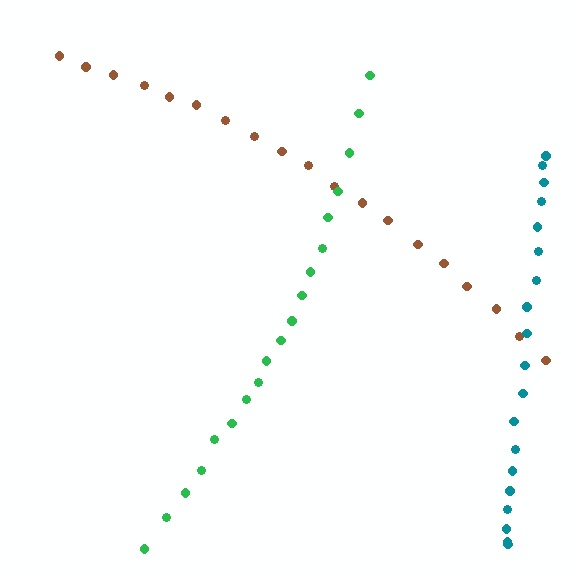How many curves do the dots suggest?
There are 3 distinct paths.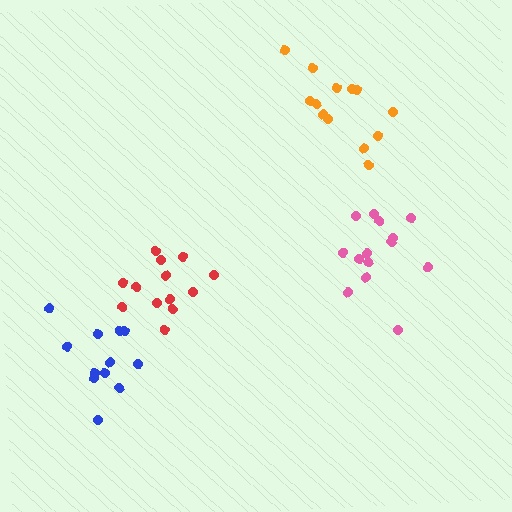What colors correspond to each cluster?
The clusters are colored: blue, orange, red, pink.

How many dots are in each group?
Group 1: 12 dots, Group 2: 13 dots, Group 3: 13 dots, Group 4: 14 dots (52 total).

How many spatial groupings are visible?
There are 4 spatial groupings.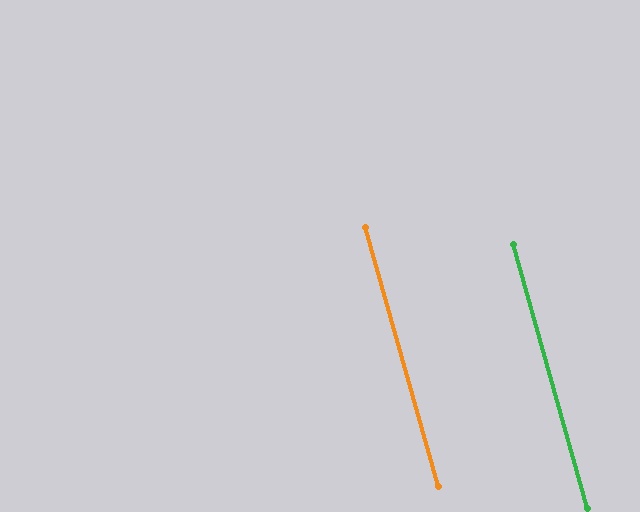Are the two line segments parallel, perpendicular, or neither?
Parallel — their directions differ by only 0.2°.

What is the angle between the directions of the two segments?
Approximately 0 degrees.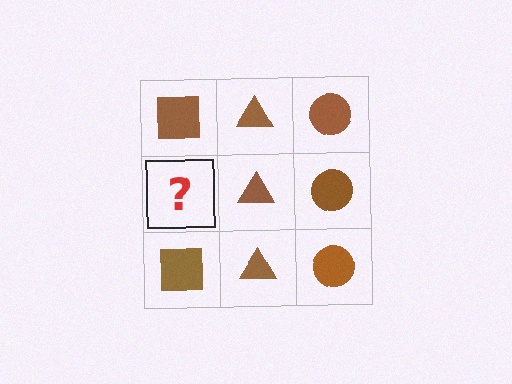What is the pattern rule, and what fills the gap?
The rule is that each column has a consistent shape. The gap should be filled with a brown square.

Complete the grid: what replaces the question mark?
The question mark should be replaced with a brown square.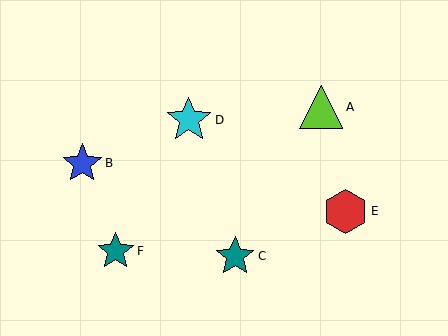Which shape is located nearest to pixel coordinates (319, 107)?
The lime triangle (labeled A) at (321, 107) is nearest to that location.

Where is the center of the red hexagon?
The center of the red hexagon is at (346, 211).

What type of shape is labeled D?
Shape D is a cyan star.